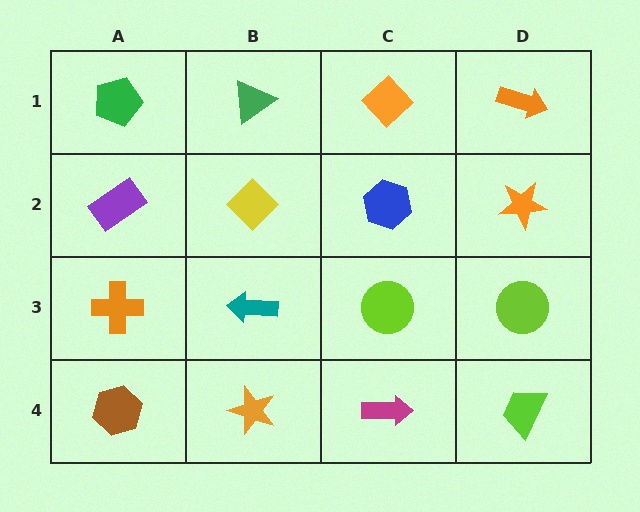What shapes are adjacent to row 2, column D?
An orange arrow (row 1, column D), a lime circle (row 3, column D), a blue hexagon (row 2, column C).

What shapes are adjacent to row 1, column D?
An orange star (row 2, column D), an orange diamond (row 1, column C).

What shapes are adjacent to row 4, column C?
A lime circle (row 3, column C), an orange star (row 4, column B), a lime trapezoid (row 4, column D).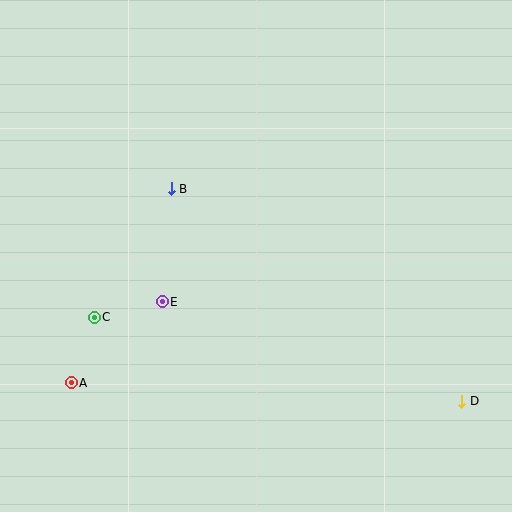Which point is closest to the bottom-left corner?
Point A is closest to the bottom-left corner.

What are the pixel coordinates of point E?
Point E is at (162, 302).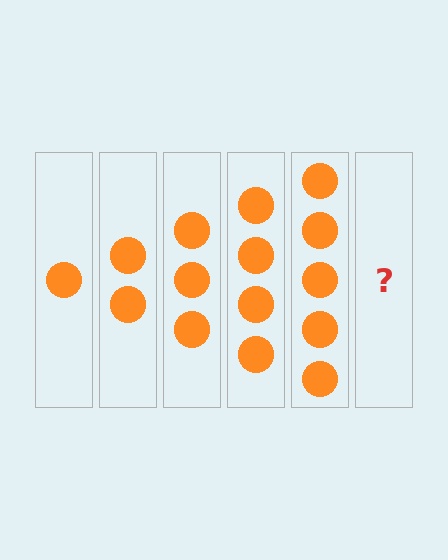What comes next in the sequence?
The next element should be 6 circles.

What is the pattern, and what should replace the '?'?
The pattern is that each step adds one more circle. The '?' should be 6 circles.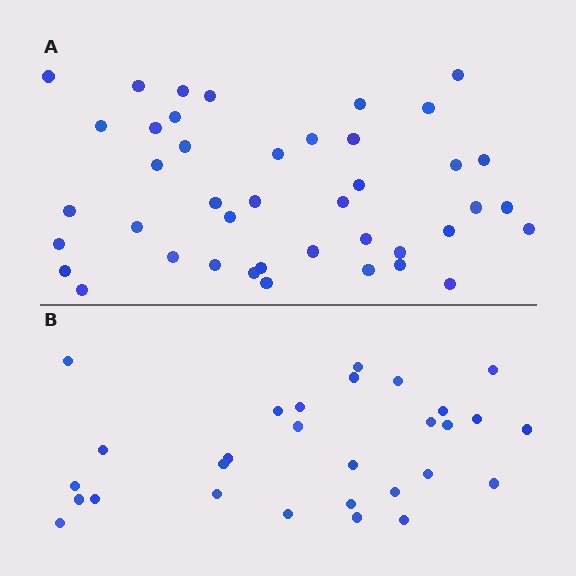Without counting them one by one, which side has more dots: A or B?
Region A (the top region) has more dots.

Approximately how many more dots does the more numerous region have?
Region A has approximately 15 more dots than region B.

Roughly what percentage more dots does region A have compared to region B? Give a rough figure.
About 45% more.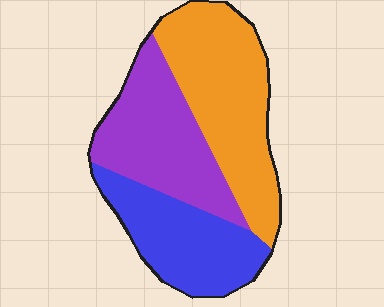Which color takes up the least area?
Blue, at roughly 30%.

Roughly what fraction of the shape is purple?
Purple takes up about one third (1/3) of the shape.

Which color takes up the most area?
Orange, at roughly 40%.